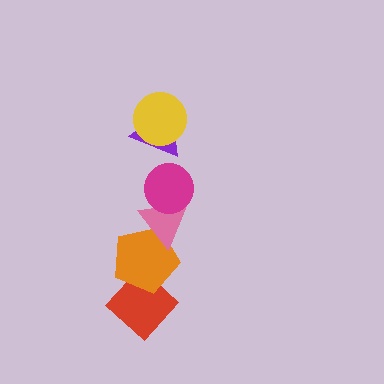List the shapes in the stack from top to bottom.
From top to bottom: the yellow circle, the purple triangle, the magenta circle, the pink triangle, the orange pentagon, the red diamond.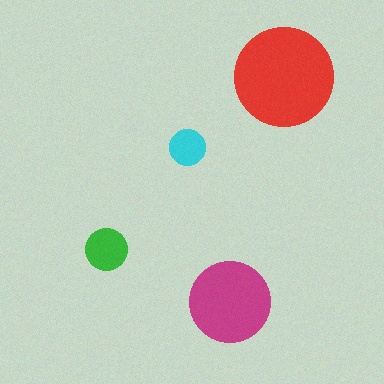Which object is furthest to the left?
The green circle is leftmost.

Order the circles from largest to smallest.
the red one, the magenta one, the green one, the cyan one.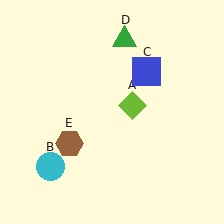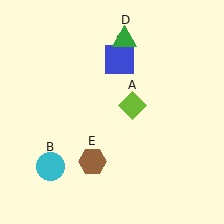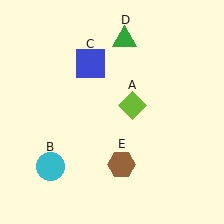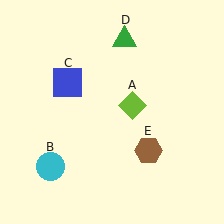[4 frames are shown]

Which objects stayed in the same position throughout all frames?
Lime diamond (object A) and cyan circle (object B) and green triangle (object D) remained stationary.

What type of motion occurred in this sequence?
The blue square (object C), brown hexagon (object E) rotated counterclockwise around the center of the scene.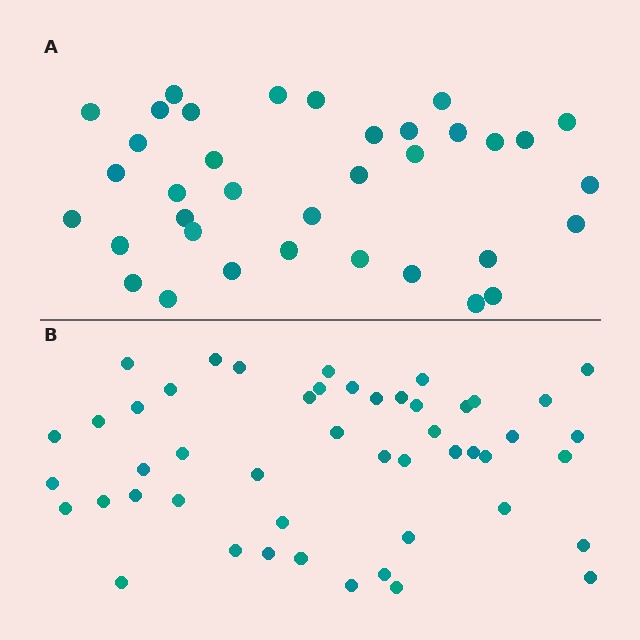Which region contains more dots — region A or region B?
Region B (the bottom region) has more dots.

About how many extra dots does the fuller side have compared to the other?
Region B has approximately 15 more dots than region A.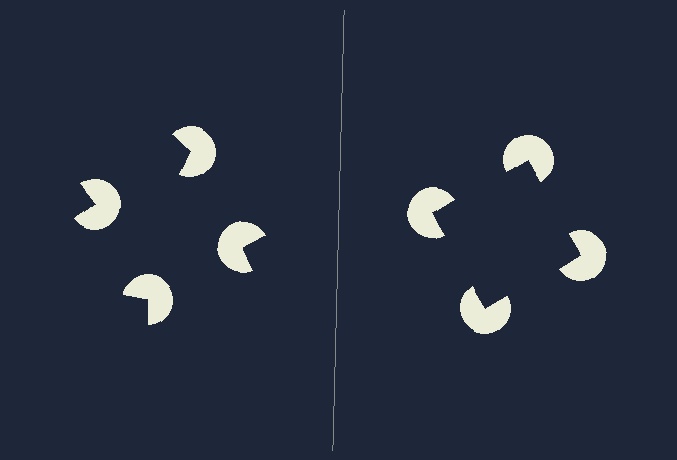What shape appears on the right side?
An illusory square.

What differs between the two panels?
The pac-man discs are positioned identically on both sides; only the wedge orientations differ. On the right they align to a square; on the left they are misaligned.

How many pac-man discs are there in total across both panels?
8 — 4 on each side.